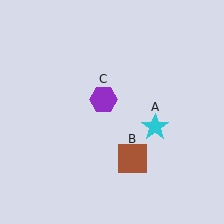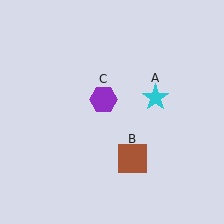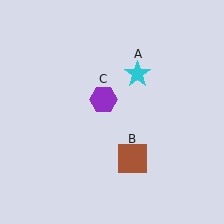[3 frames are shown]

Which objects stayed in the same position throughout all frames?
Brown square (object B) and purple hexagon (object C) remained stationary.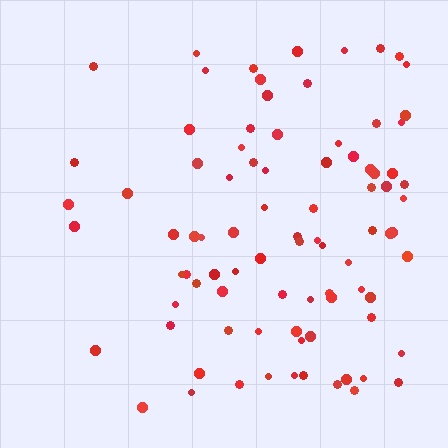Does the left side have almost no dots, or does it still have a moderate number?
Still a moderate number, just noticeably fewer than the right.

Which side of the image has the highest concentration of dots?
The right.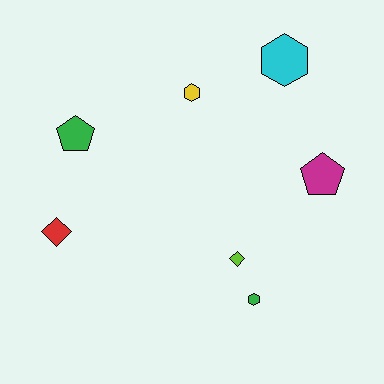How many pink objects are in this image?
There are no pink objects.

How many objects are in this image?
There are 7 objects.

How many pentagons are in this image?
There are 2 pentagons.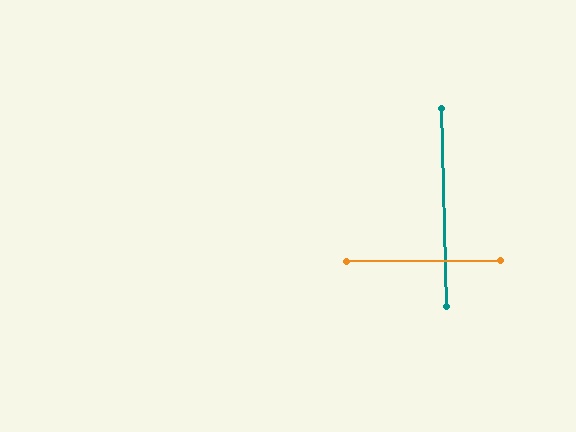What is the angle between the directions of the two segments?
Approximately 89 degrees.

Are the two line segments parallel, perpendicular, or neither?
Perpendicular — they meet at approximately 89°.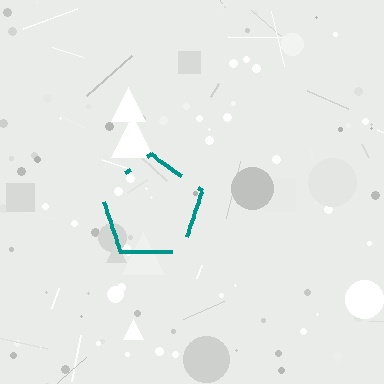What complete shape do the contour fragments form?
The contour fragments form a pentagon.